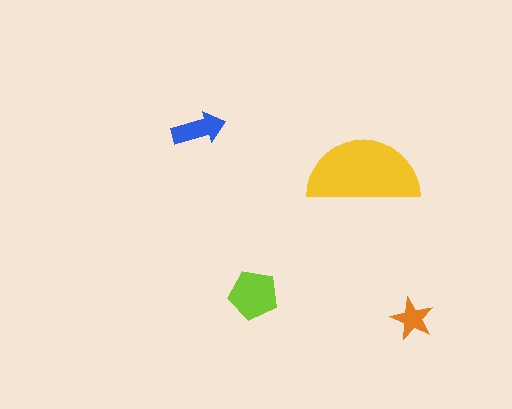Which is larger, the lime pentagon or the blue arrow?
The lime pentagon.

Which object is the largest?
The yellow semicircle.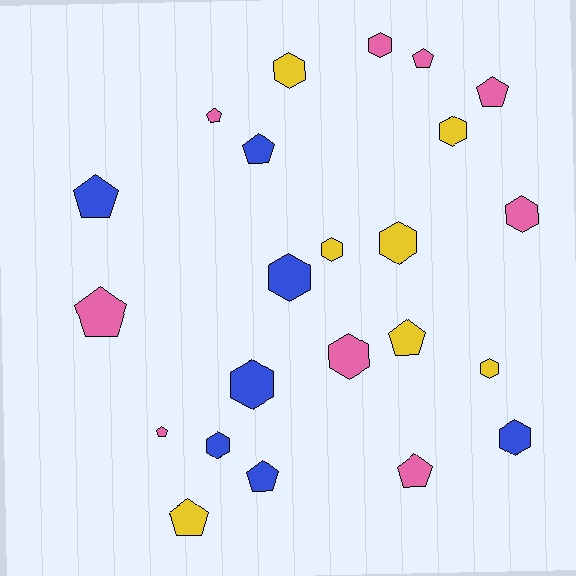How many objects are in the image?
There are 23 objects.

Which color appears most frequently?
Pink, with 9 objects.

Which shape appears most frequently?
Hexagon, with 12 objects.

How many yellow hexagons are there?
There are 5 yellow hexagons.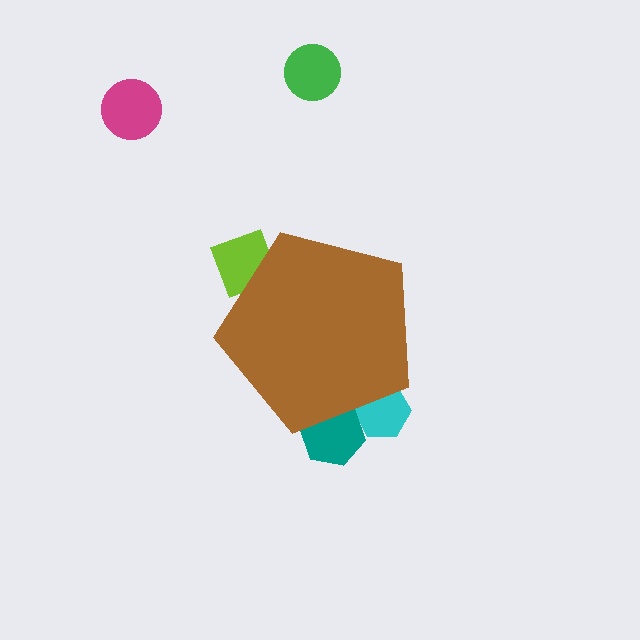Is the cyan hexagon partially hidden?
Yes, the cyan hexagon is partially hidden behind the brown pentagon.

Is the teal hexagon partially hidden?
Yes, the teal hexagon is partially hidden behind the brown pentagon.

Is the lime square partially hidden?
Yes, the lime square is partially hidden behind the brown pentagon.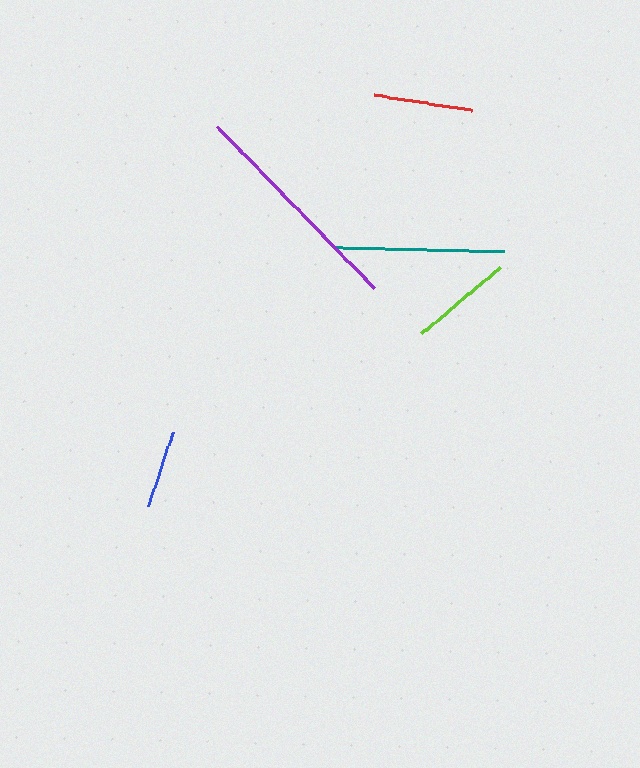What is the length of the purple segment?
The purple segment is approximately 225 pixels long.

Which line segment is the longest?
The purple line is the longest at approximately 225 pixels.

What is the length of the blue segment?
The blue segment is approximately 78 pixels long.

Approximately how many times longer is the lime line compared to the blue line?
The lime line is approximately 1.3 times the length of the blue line.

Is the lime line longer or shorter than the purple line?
The purple line is longer than the lime line.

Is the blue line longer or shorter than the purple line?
The purple line is longer than the blue line.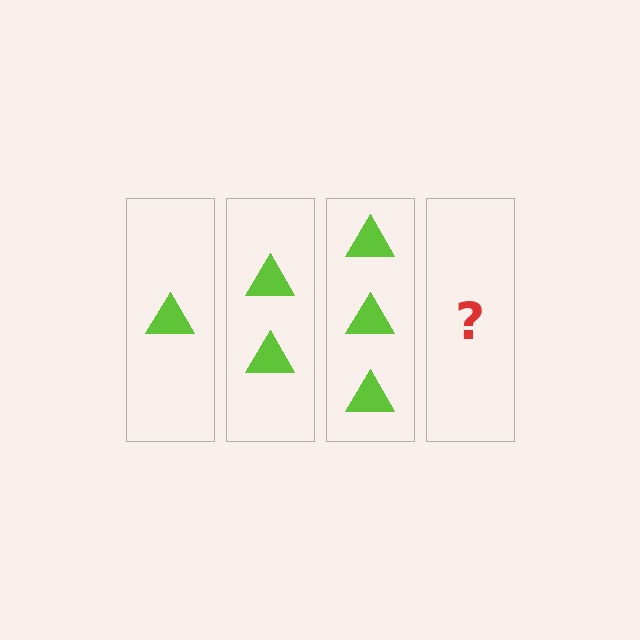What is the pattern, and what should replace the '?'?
The pattern is that each step adds one more triangle. The '?' should be 4 triangles.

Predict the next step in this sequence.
The next step is 4 triangles.